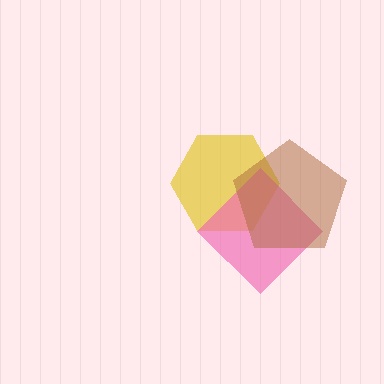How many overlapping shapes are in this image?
There are 3 overlapping shapes in the image.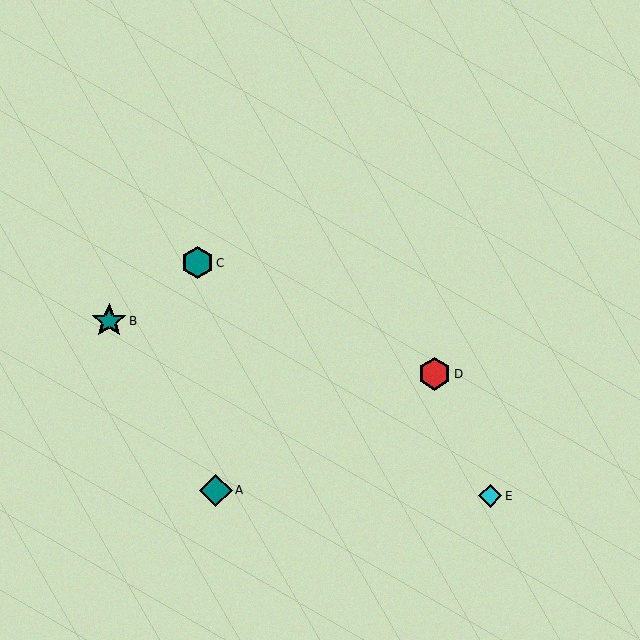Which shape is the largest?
The teal star (labeled B) is the largest.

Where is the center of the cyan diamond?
The center of the cyan diamond is at (490, 496).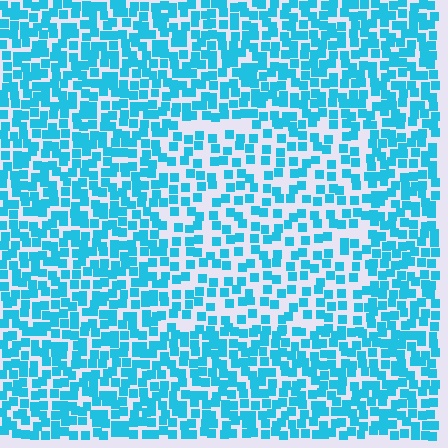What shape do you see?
I see a rectangle.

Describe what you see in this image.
The image contains small cyan elements arranged at two different densities. A rectangle-shaped region is visible where the elements are less densely packed than the surrounding area.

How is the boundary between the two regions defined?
The boundary is defined by a change in element density (approximately 1.7x ratio). All elements are the same color, size, and shape.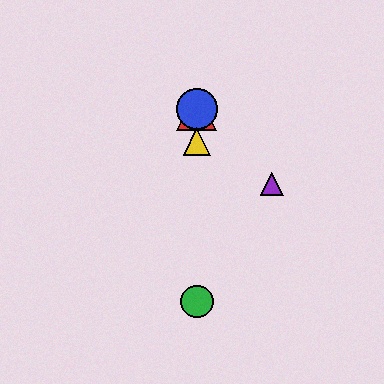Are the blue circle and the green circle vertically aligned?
Yes, both are at x≈197.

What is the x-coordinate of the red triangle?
The red triangle is at x≈197.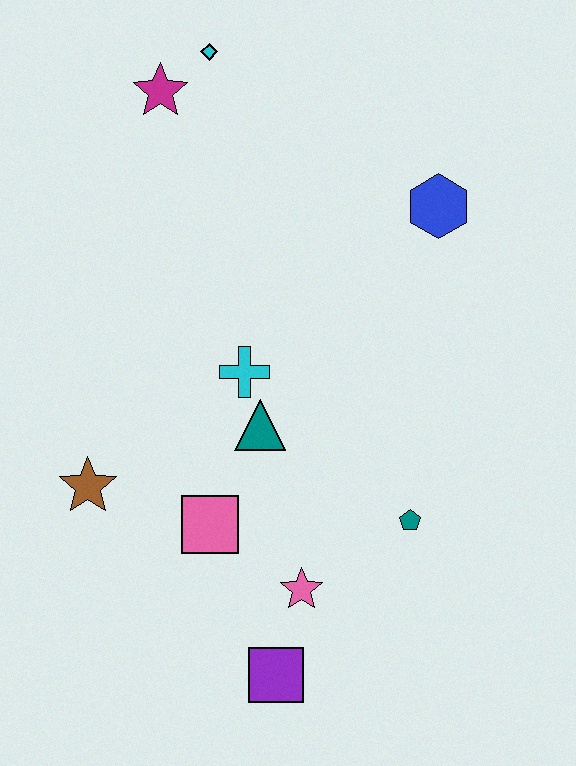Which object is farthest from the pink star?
The cyan diamond is farthest from the pink star.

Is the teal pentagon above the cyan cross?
No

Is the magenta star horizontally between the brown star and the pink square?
Yes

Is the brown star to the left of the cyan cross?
Yes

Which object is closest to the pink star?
The purple square is closest to the pink star.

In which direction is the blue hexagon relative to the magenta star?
The blue hexagon is to the right of the magenta star.